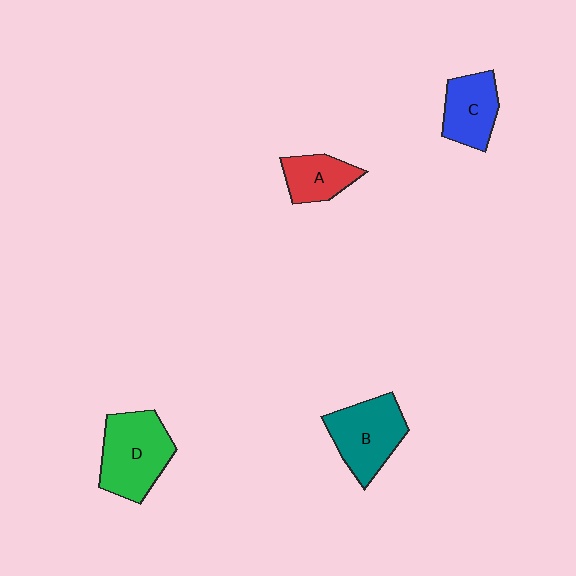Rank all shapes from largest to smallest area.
From largest to smallest: D (green), B (teal), C (blue), A (red).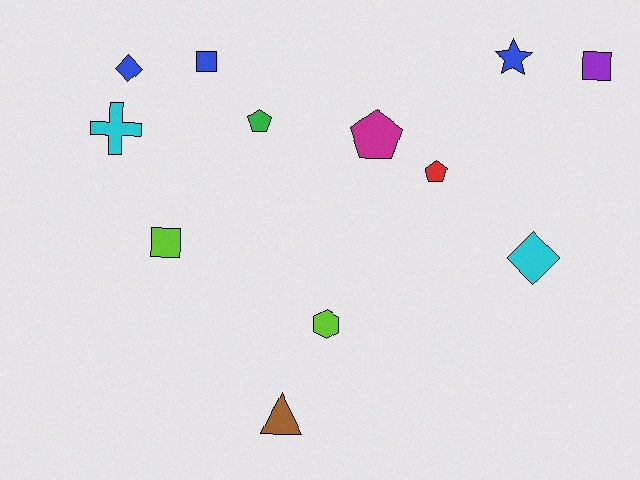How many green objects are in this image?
There is 1 green object.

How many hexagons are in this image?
There is 1 hexagon.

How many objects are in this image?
There are 12 objects.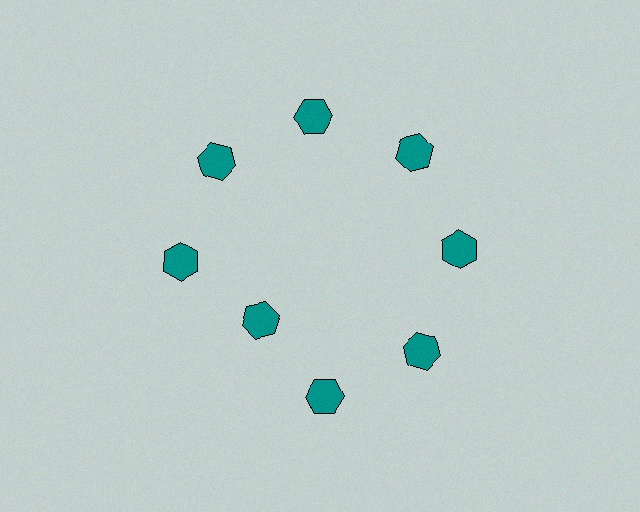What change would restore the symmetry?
The symmetry would be restored by moving it outward, back onto the ring so that all 8 hexagons sit at equal angles and equal distance from the center.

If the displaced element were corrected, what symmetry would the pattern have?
It would have 8-fold rotational symmetry — the pattern would map onto itself every 45 degrees.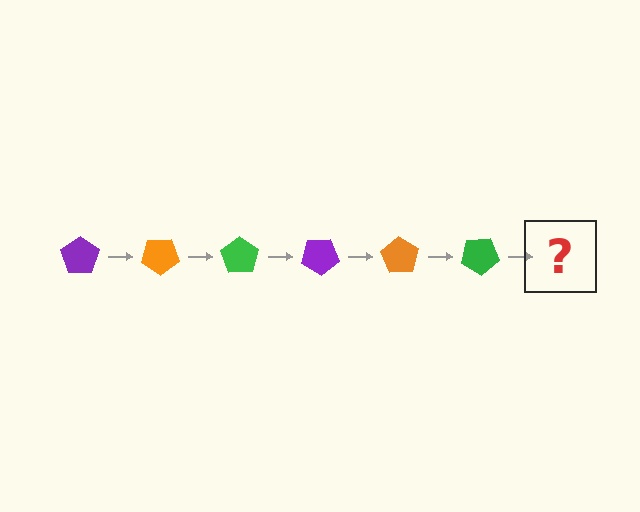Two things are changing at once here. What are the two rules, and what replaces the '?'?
The two rules are that it rotates 35 degrees each step and the color cycles through purple, orange, and green. The '?' should be a purple pentagon, rotated 210 degrees from the start.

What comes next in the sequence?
The next element should be a purple pentagon, rotated 210 degrees from the start.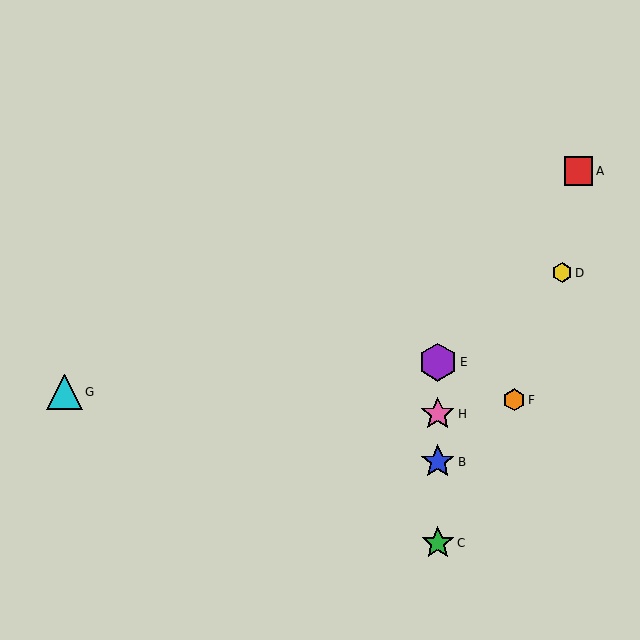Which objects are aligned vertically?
Objects B, C, E, H are aligned vertically.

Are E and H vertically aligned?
Yes, both are at x≈438.